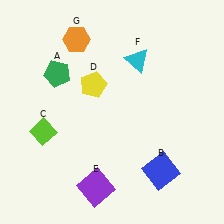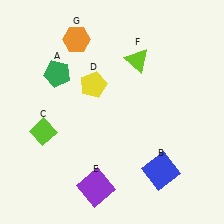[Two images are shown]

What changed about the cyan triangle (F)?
In Image 1, F is cyan. In Image 2, it changed to lime.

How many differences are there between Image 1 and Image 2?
There is 1 difference between the two images.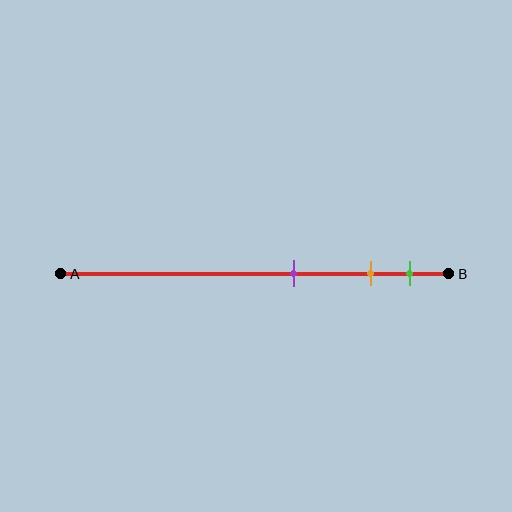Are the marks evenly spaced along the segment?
No, the marks are not evenly spaced.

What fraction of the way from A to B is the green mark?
The green mark is approximately 90% (0.9) of the way from A to B.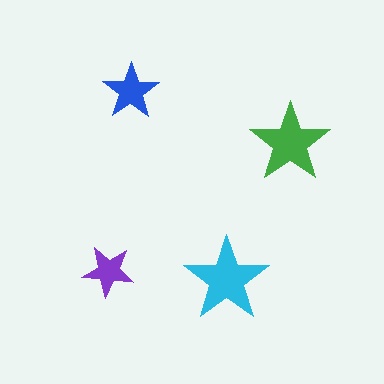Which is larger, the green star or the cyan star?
The cyan one.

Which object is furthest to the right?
The green star is rightmost.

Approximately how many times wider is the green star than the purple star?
About 1.5 times wider.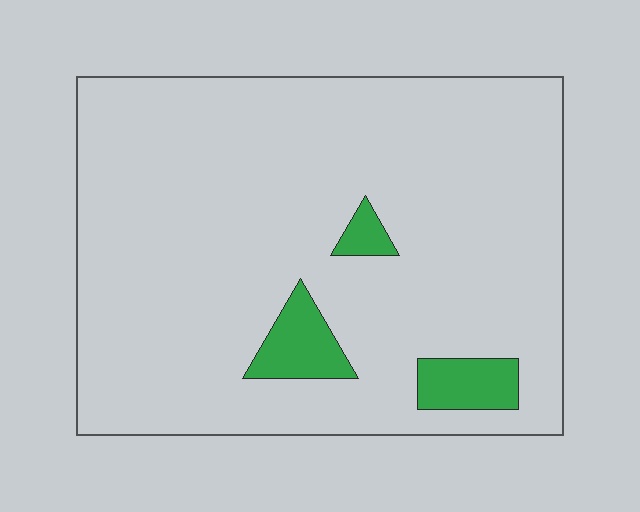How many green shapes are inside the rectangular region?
3.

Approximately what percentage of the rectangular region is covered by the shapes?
Approximately 10%.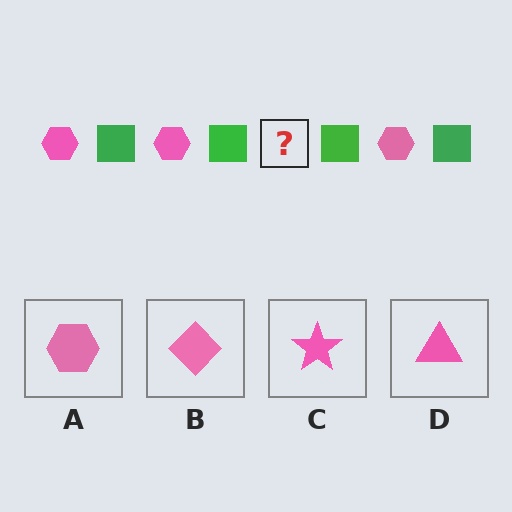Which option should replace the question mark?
Option A.